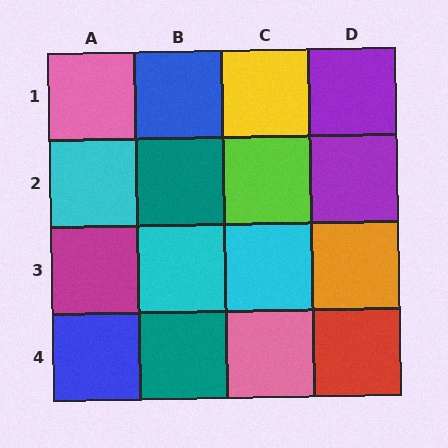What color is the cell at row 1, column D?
Purple.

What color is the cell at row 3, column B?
Cyan.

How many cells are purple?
2 cells are purple.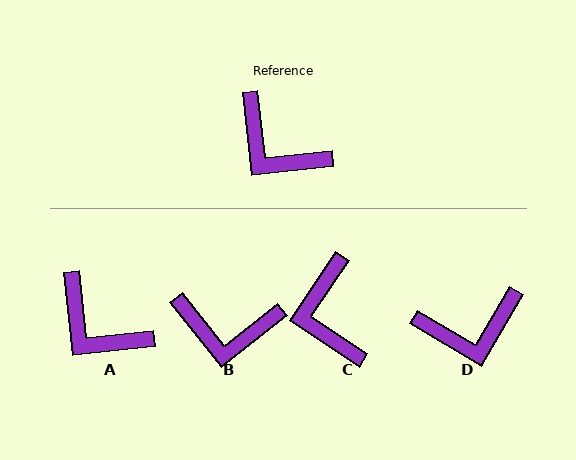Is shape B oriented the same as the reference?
No, it is off by about 32 degrees.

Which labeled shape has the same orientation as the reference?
A.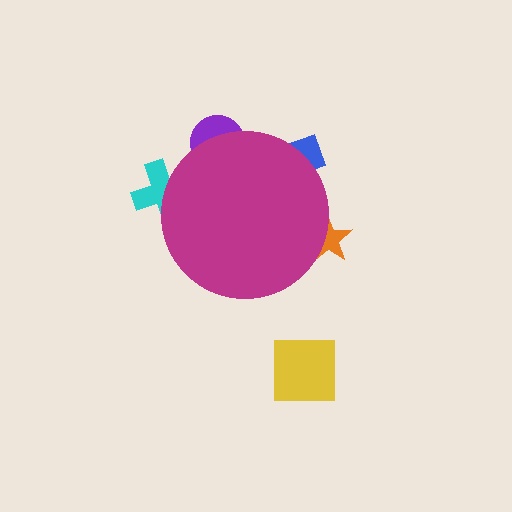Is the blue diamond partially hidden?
Yes, the blue diamond is partially hidden behind the magenta circle.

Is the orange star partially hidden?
Yes, the orange star is partially hidden behind the magenta circle.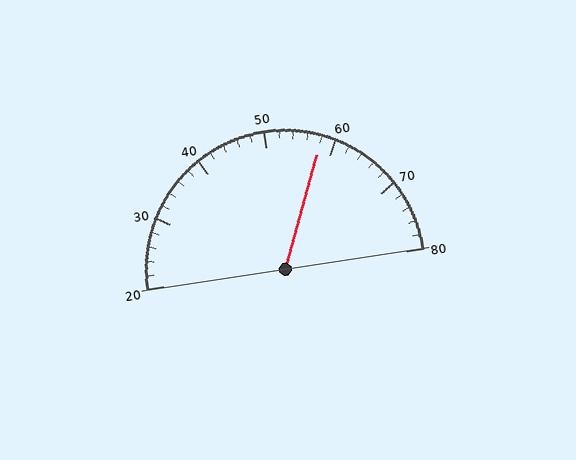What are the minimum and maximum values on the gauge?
The gauge ranges from 20 to 80.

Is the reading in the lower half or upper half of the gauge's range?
The reading is in the upper half of the range (20 to 80).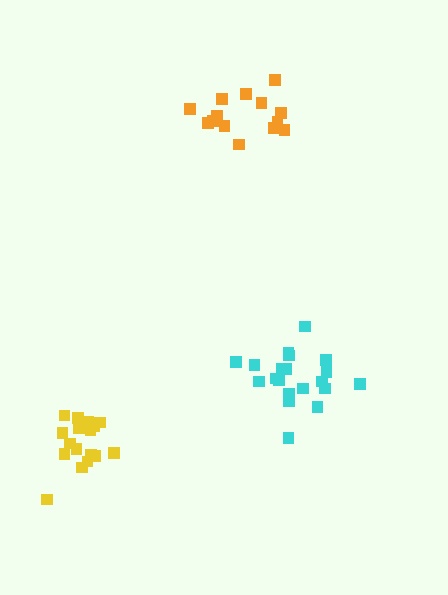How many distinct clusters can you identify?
There are 3 distinct clusters.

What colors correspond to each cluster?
The clusters are colored: orange, cyan, yellow.